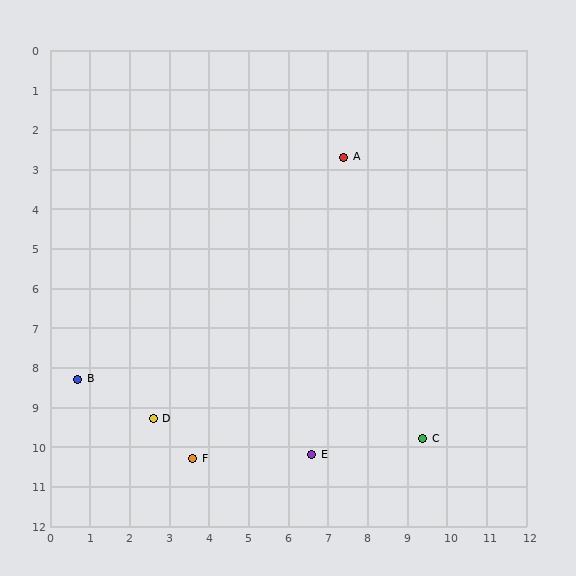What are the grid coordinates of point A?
Point A is at approximately (7.4, 2.7).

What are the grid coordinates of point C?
Point C is at approximately (9.4, 9.8).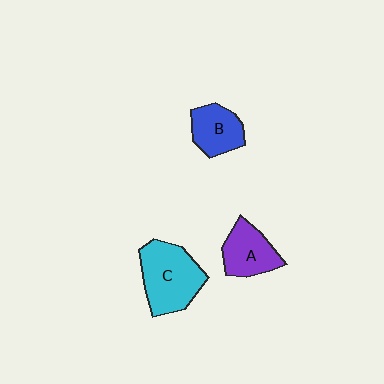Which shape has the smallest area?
Shape B (blue).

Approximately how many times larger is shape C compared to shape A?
Approximately 1.5 times.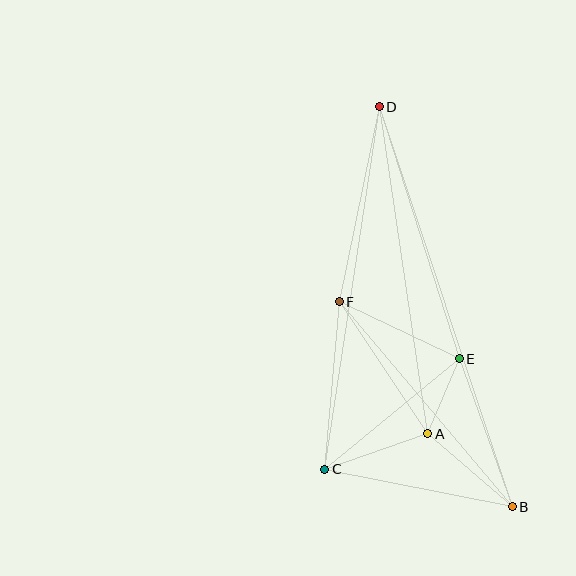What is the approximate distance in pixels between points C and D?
The distance between C and D is approximately 366 pixels.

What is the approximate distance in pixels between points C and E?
The distance between C and E is approximately 174 pixels.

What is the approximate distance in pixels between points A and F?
The distance between A and F is approximately 159 pixels.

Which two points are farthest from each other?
Points B and D are farthest from each other.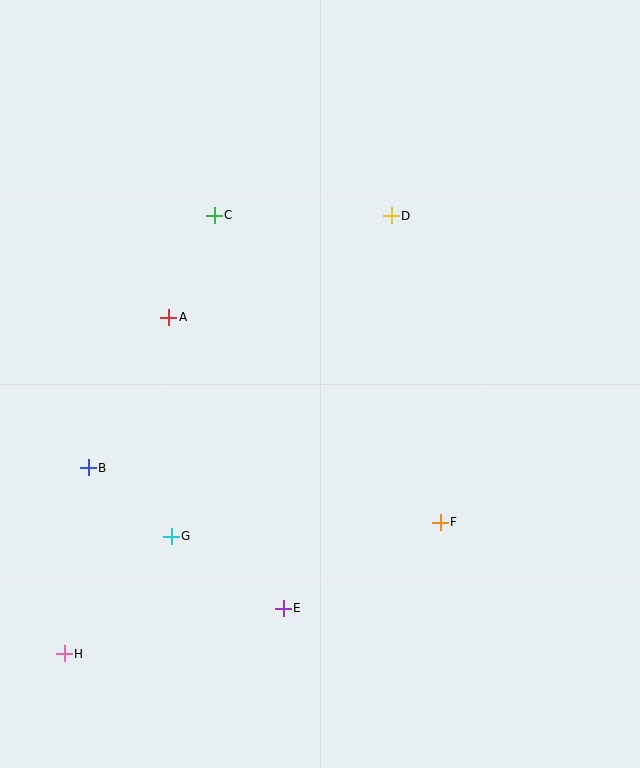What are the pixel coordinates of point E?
Point E is at (283, 608).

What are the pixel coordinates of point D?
Point D is at (391, 216).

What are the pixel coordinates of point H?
Point H is at (64, 654).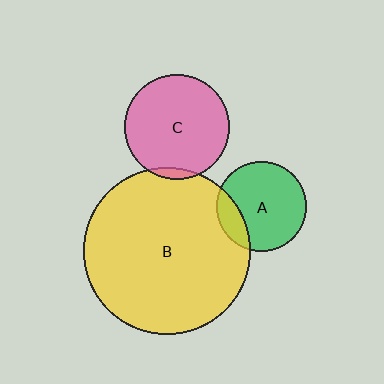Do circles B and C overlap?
Yes.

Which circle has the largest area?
Circle B (yellow).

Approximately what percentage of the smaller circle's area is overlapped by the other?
Approximately 5%.